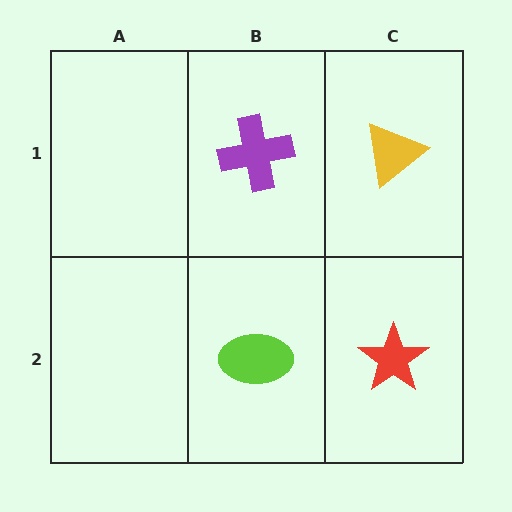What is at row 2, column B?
A lime ellipse.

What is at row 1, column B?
A purple cross.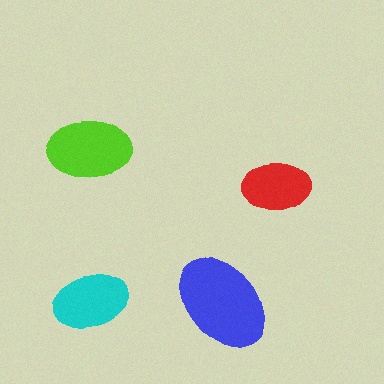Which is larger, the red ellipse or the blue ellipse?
The blue one.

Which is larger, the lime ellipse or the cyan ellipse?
The lime one.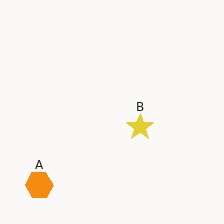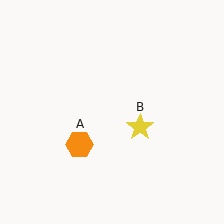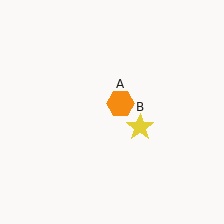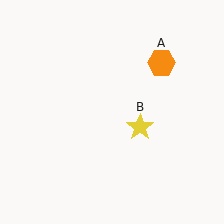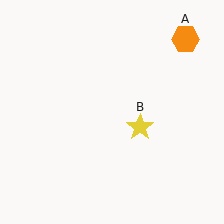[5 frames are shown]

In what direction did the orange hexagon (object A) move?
The orange hexagon (object A) moved up and to the right.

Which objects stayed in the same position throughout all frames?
Yellow star (object B) remained stationary.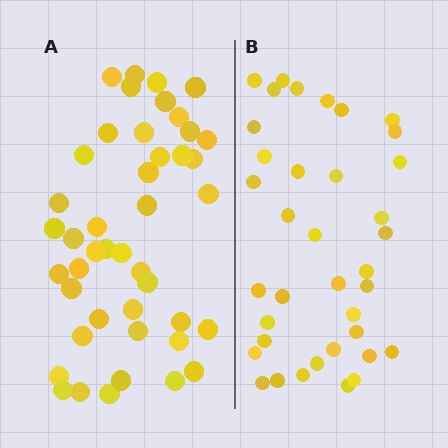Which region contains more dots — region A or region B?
Region A (the left region) has more dots.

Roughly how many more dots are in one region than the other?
Region A has roughly 8 or so more dots than region B.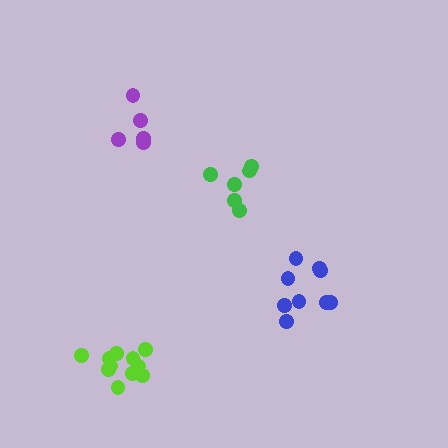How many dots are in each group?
Group 1: 5 dots, Group 2: 9 dots, Group 3: 11 dots, Group 4: 6 dots (31 total).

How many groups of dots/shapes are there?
There are 4 groups.